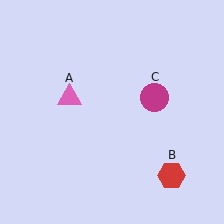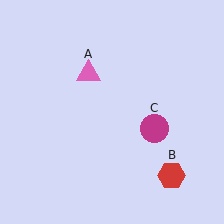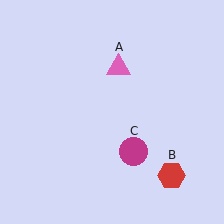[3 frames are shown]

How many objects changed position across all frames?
2 objects changed position: pink triangle (object A), magenta circle (object C).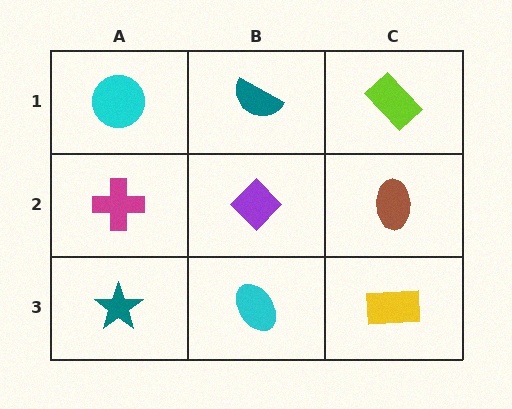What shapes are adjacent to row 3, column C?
A brown ellipse (row 2, column C), a cyan ellipse (row 3, column B).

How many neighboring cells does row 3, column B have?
3.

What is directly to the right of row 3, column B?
A yellow rectangle.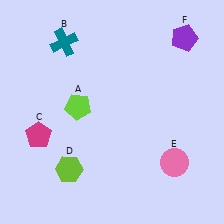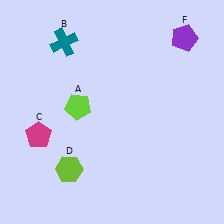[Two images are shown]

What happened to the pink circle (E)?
The pink circle (E) was removed in Image 2. It was in the bottom-right area of Image 1.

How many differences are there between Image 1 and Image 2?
There is 1 difference between the two images.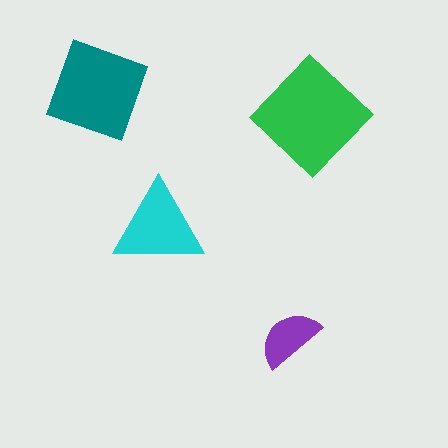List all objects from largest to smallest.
The green diamond, the teal square, the cyan triangle, the purple semicircle.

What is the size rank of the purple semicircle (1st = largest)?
4th.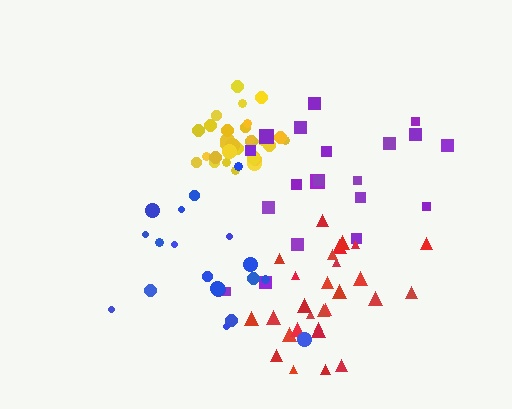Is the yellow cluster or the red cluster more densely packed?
Yellow.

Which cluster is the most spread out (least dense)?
Purple.